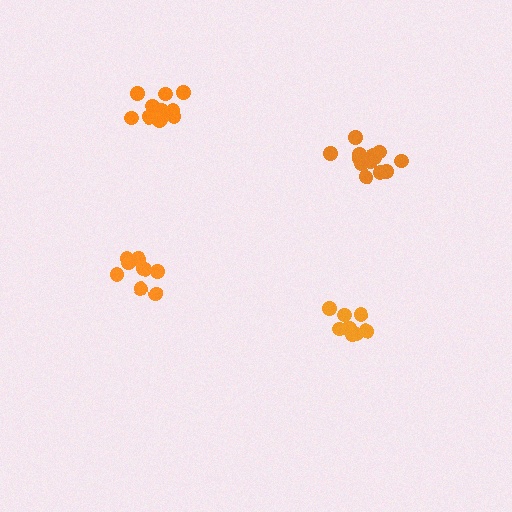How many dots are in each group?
Group 1: 15 dots, Group 2: 10 dots, Group 3: 10 dots, Group 4: 13 dots (48 total).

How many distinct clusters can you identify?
There are 4 distinct clusters.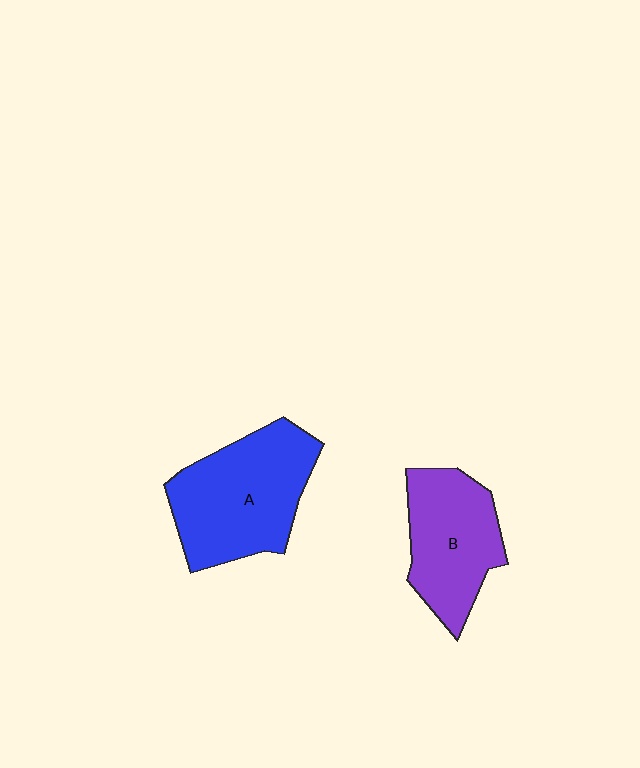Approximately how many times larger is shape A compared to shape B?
Approximately 1.3 times.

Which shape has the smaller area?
Shape B (purple).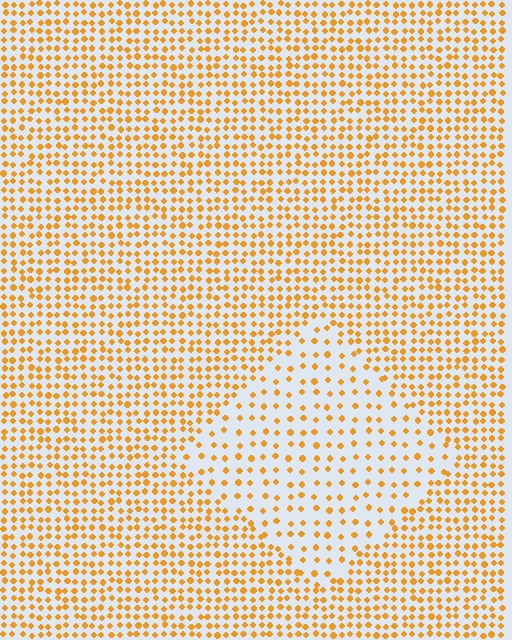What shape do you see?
I see a diamond.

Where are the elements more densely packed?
The elements are more densely packed outside the diamond boundary.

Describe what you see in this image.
The image contains small orange elements arranged at two different densities. A diamond-shaped region is visible where the elements are less densely packed than the surrounding area.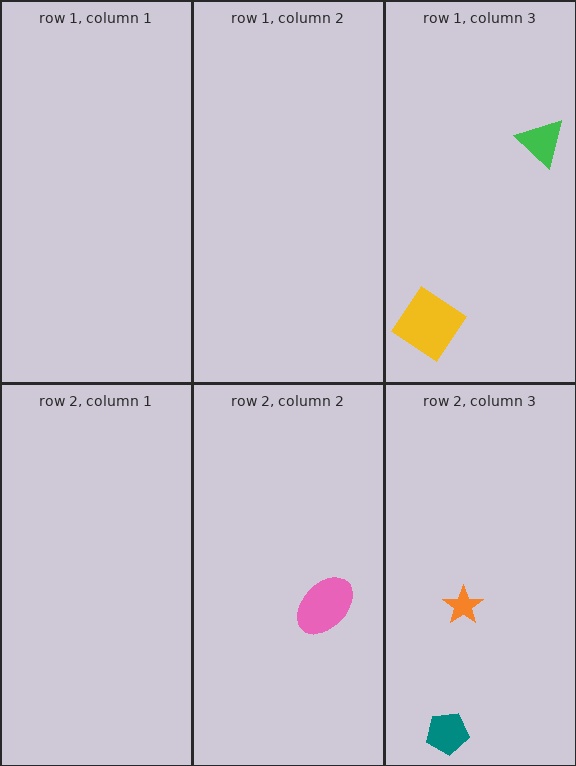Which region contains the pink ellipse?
The row 2, column 2 region.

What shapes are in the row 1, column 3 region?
The green triangle, the yellow diamond.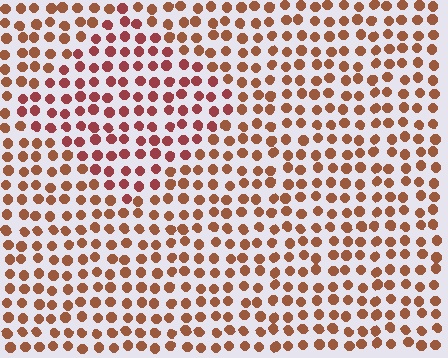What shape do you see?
I see a diamond.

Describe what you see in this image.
The image is filled with small brown elements in a uniform arrangement. A diamond-shaped region is visible where the elements are tinted to a slightly different hue, forming a subtle color boundary.